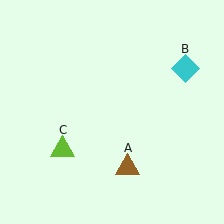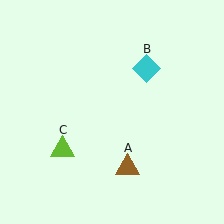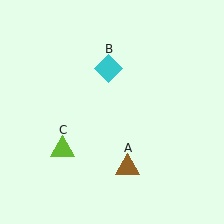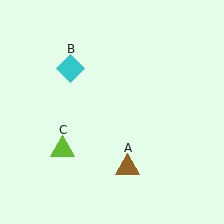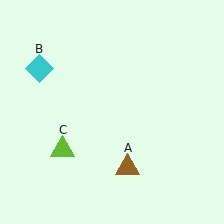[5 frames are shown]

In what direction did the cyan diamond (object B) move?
The cyan diamond (object B) moved left.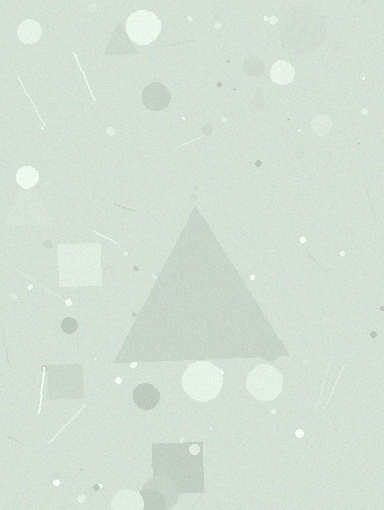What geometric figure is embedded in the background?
A triangle is embedded in the background.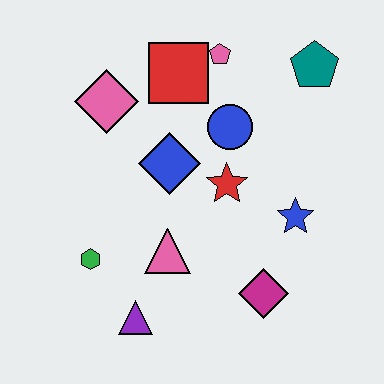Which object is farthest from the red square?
The purple triangle is farthest from the red square.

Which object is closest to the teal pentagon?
The pink pentagon is closest to the teal pentagon.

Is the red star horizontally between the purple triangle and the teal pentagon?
Yes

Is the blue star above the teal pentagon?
No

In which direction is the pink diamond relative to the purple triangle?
The pink diamond is above the purple triangle.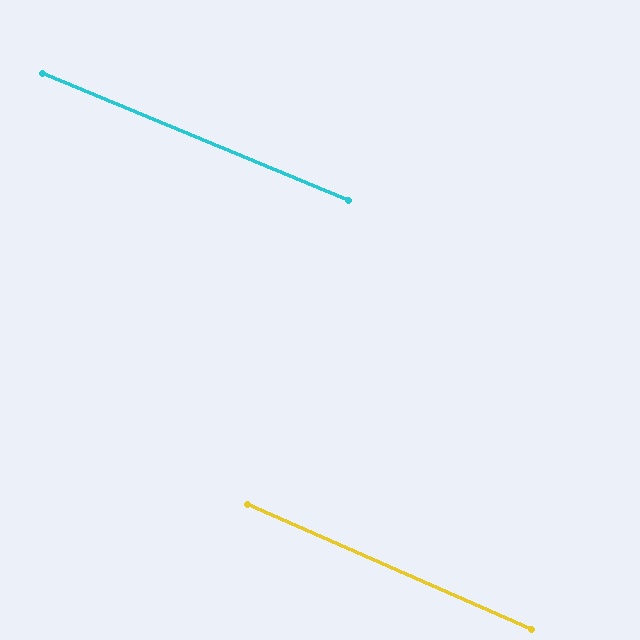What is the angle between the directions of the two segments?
Approximately 1 degree.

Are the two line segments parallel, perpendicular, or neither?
Parallel — their directions differ by only 1.3°.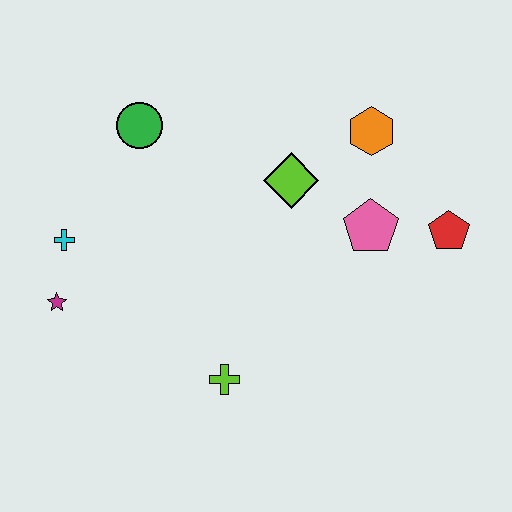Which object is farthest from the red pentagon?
The magenta star is farthest from the red pentagon.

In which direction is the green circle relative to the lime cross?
The green circle is above the lime cross.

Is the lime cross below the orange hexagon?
Yes